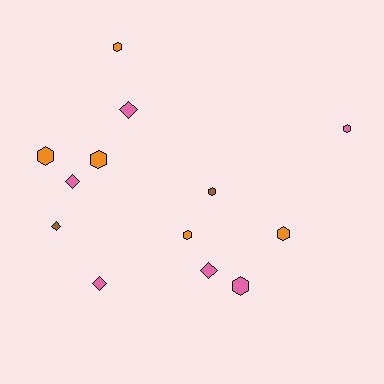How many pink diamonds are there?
There are 4 pink diamonds.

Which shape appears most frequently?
Hexagon, with 8 objects.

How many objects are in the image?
There are 13 objects.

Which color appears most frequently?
Pink, with 6 objects.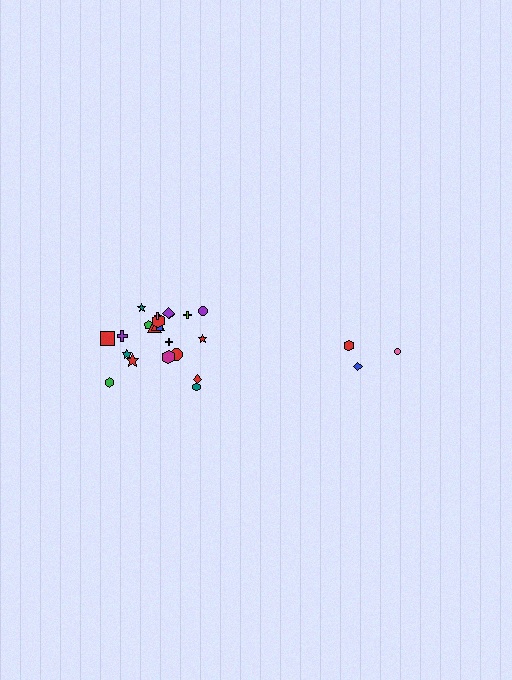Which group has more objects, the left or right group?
The left group.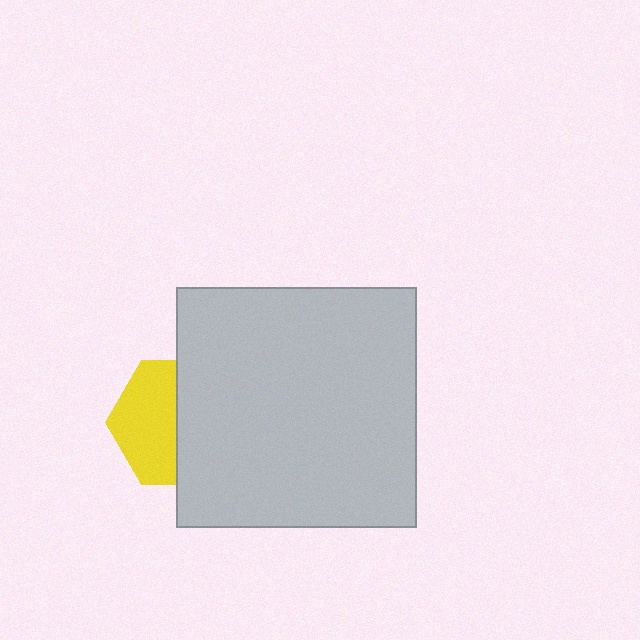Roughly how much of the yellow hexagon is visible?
About half of it is visible (roughly 49%).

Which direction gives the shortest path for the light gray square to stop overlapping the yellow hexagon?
Moving right gives the shortest separation.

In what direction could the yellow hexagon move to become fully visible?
The yellow hexagon could move left. That would shift it out from behind the light gray square entirely.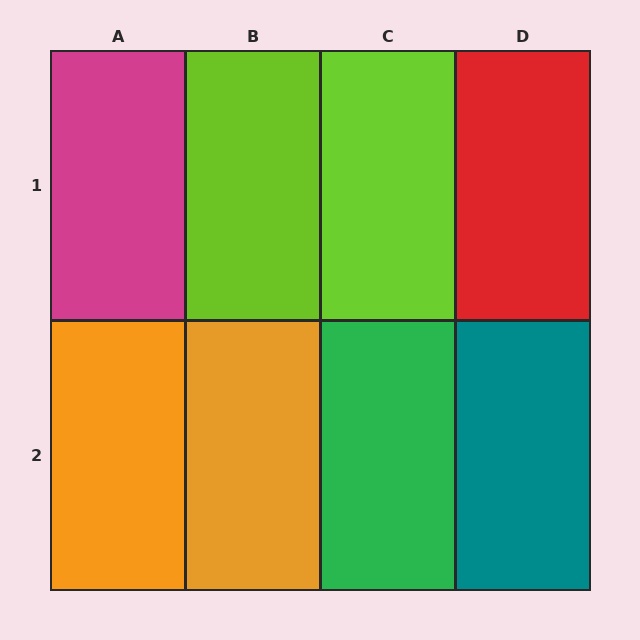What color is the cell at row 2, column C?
Green.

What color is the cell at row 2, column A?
Orange.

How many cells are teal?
1 cell is teal.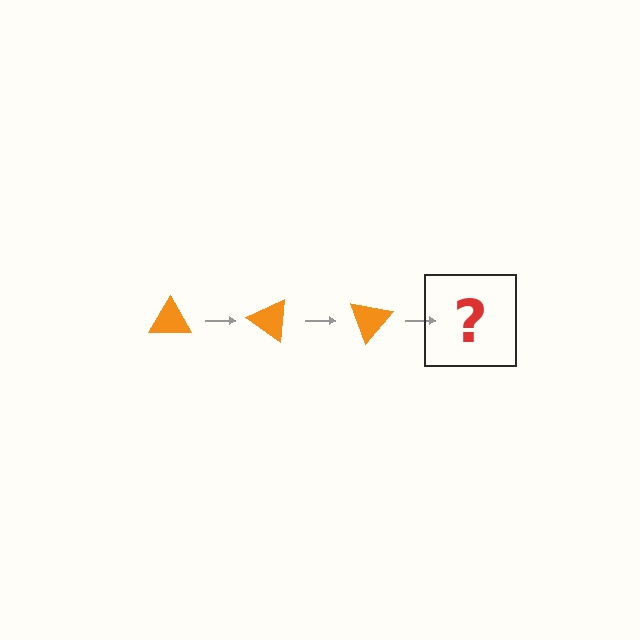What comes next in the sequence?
The next element should be an orange triangle rotated 105 degrees.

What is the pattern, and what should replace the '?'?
The pattern is that the triangle rotates 35 degrees each step. The '?' should be an orange triangle rotated 105 degrees.